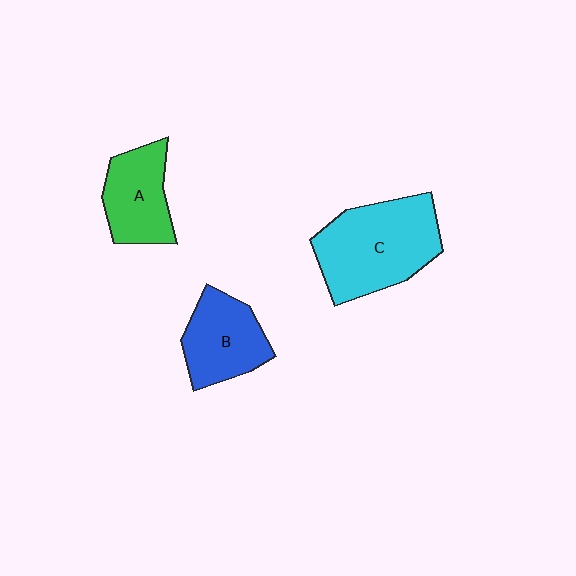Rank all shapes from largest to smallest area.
From largest to smallest: C (cyan), B (blue), A (green).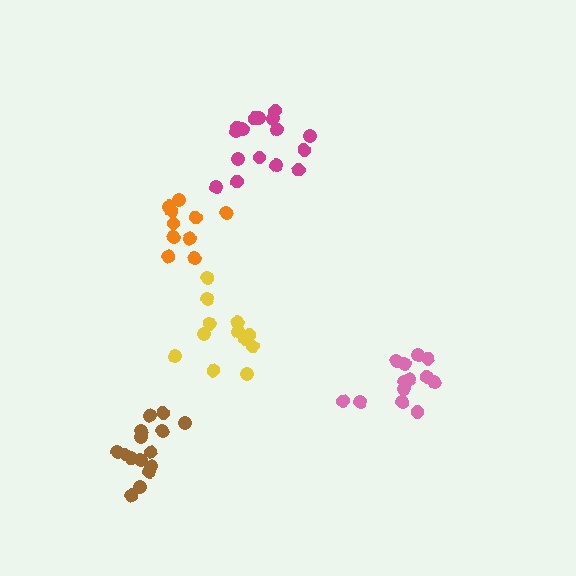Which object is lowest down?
The brown cluster is bottommost.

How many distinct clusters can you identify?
There are 5 distinct clusters.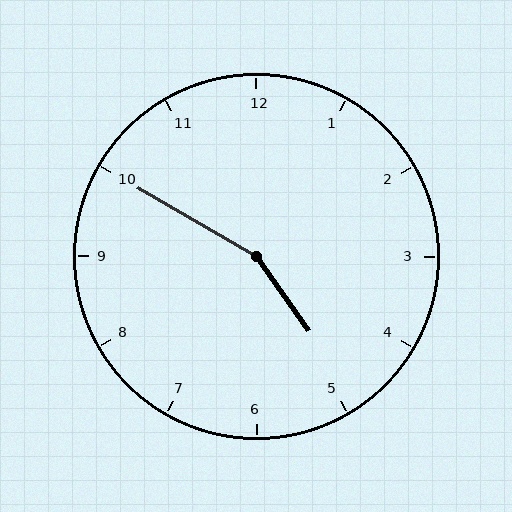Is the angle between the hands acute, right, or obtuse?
It is obtuse.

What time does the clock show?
4:50.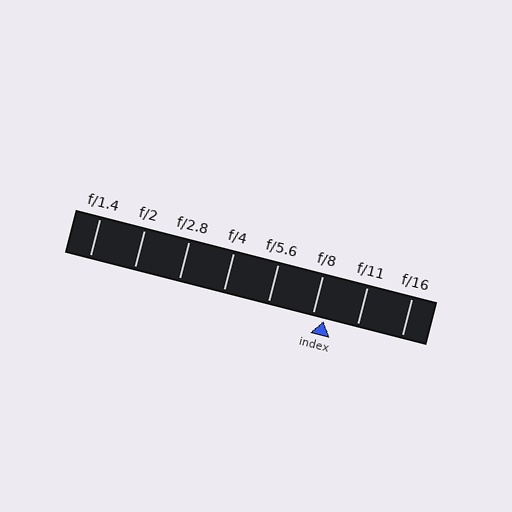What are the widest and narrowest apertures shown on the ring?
The widest aperture shown is f/1.4 and the narrowest is f/16.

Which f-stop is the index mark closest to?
The index mark is closest to f/8.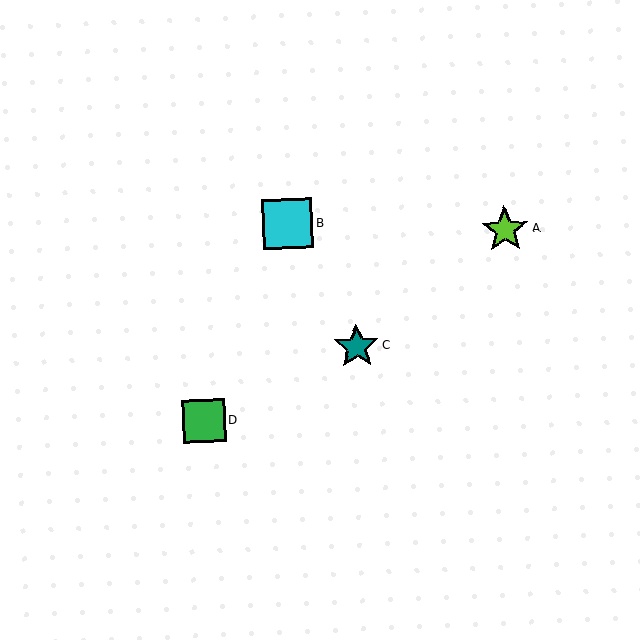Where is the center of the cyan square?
The center of the cyan square is at (287, 224).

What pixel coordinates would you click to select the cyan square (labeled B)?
Click at (287, 224) to select the cyan square B.